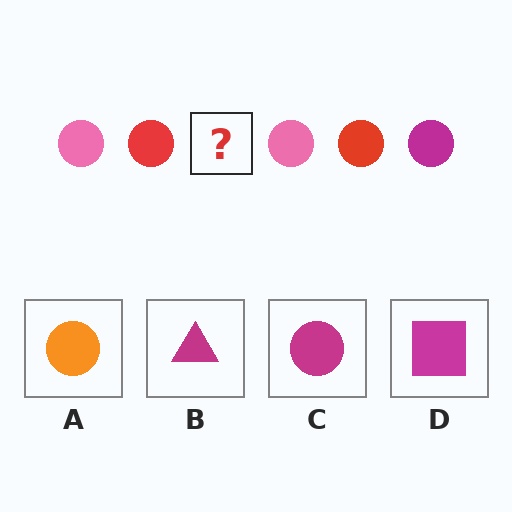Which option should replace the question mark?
Option C.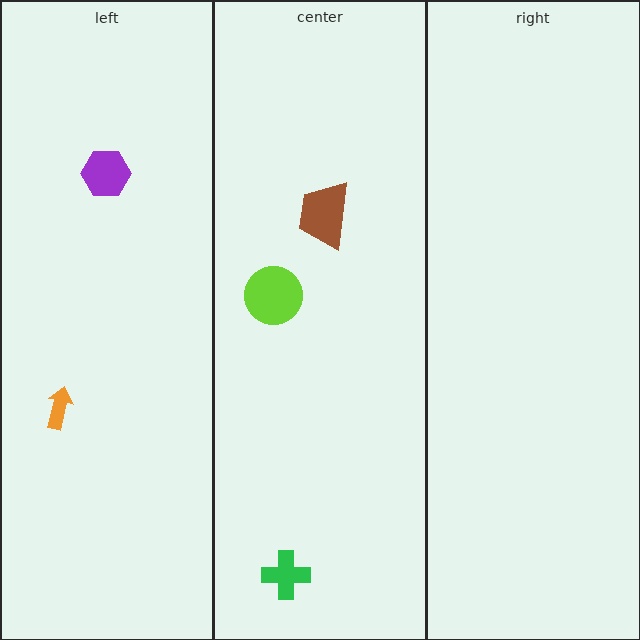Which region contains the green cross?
The center region.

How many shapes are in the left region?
2.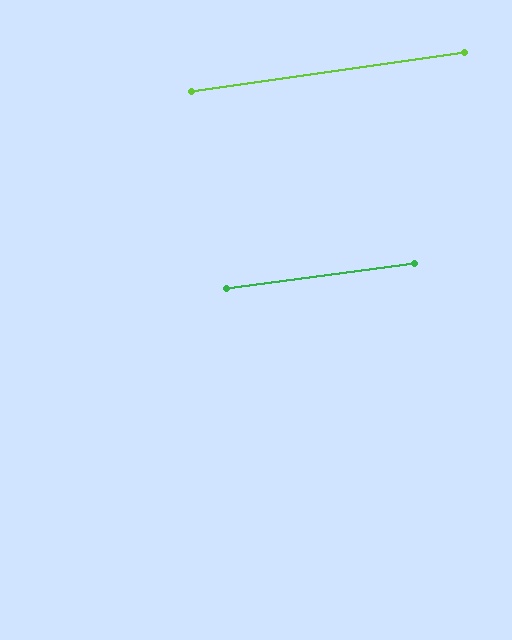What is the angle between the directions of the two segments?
Approximately 1 degree.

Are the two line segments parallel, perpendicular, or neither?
Parallel — their directions differ by only 0.5°.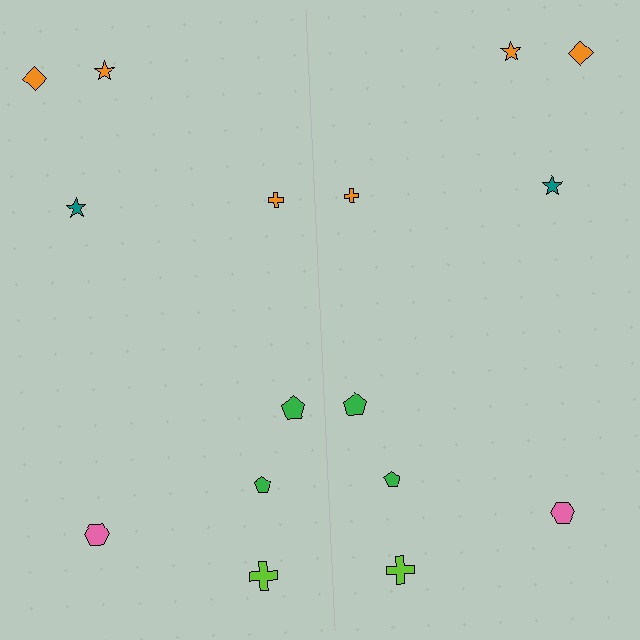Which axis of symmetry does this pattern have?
The pattern has a vertical axis of symmetry running through the center of the image.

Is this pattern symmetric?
Yes, this pattern has bilateral (reflection) symmetry.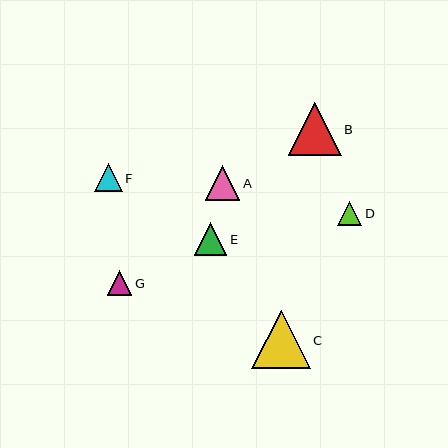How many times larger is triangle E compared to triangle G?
Triangle E is approximately 1.3 times the size of triangle G.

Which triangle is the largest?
Triangle C is the largest with a size of approximately 58 pixels.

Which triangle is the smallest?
Triangle D is the smallest with a size of approximately 24 pixels.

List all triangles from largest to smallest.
From largest to smallest: C, B, A, E, F, G, D.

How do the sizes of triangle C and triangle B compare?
Triangle C and triangle B are approximately the same size.